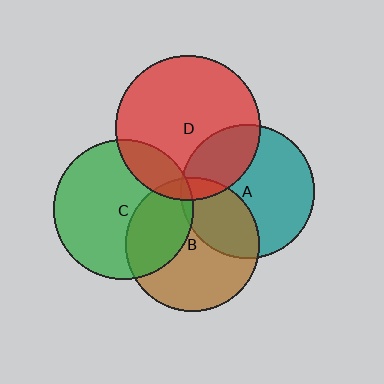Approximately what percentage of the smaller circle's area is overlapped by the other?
Approximately 35%.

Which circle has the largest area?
Circle D (red).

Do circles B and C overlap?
Yes.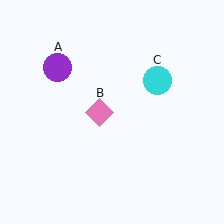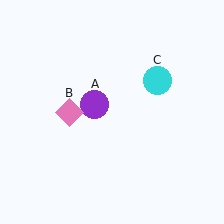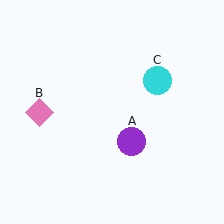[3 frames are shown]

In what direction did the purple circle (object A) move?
The purple circle (object A) moved down and to the right.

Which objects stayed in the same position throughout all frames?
Cyan circle (object C) remained stationary.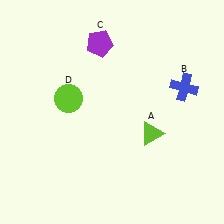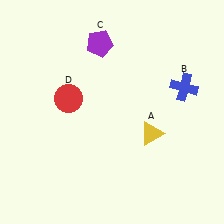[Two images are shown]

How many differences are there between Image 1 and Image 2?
There are 2 differences between the two images.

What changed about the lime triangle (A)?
In Image 1, A is lime. In Image 2, it changed to yellow.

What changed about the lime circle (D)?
In Image 1, D is lime. In Image 2, it changed to red.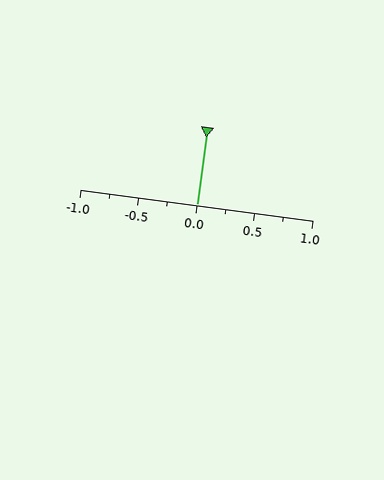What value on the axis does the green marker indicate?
The marker indicates approximately 0.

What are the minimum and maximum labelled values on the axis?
The axis runs from -1.0 to 1.0.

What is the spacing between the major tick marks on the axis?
The major ticks are spaced 0.5 apart.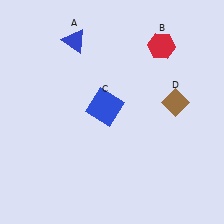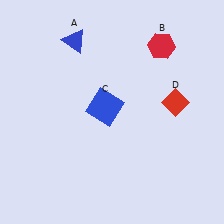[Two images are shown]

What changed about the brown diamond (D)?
In Image 1, D is brown. In Image 2, it changed to red.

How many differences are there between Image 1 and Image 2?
There is 1 difference between the two images.